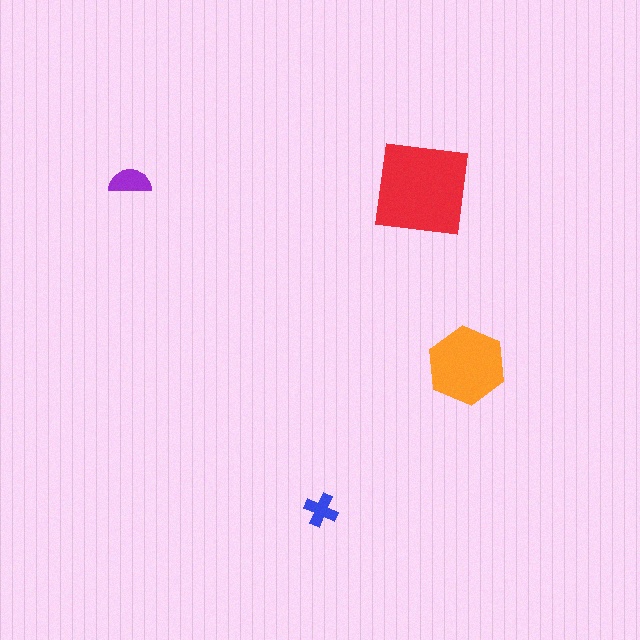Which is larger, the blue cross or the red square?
The red square.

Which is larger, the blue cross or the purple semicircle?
The purple semicircle.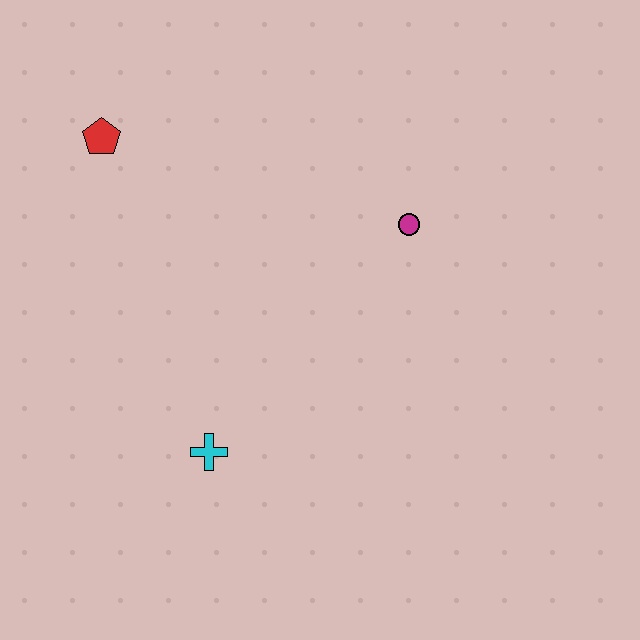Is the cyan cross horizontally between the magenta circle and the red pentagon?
Yes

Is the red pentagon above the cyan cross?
Yes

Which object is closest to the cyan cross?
The magenta circle is closest to the cyan cross.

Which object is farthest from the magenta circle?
The red pentagon is farthest from the magenta circle.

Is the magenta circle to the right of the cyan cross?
Yes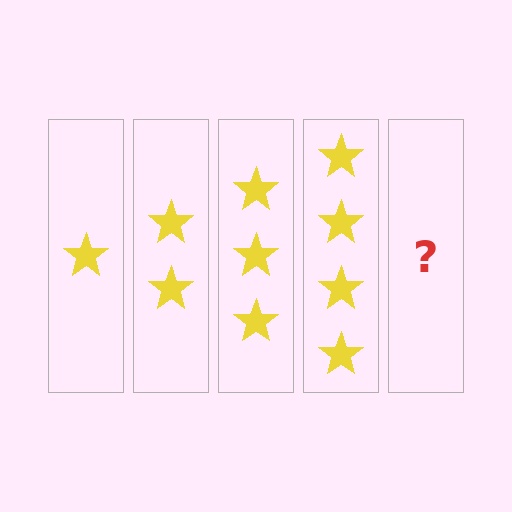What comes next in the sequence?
The next element should be 5 stars.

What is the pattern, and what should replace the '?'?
The pattern is that each step adds one more star. The '?' should be 5 stars.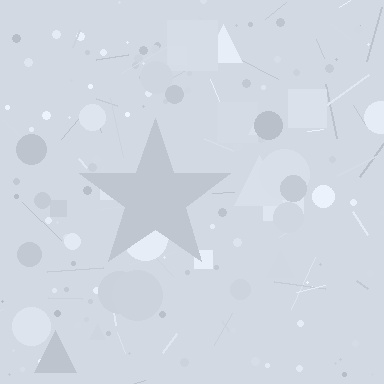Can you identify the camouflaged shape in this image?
The camouflaged shape is a star.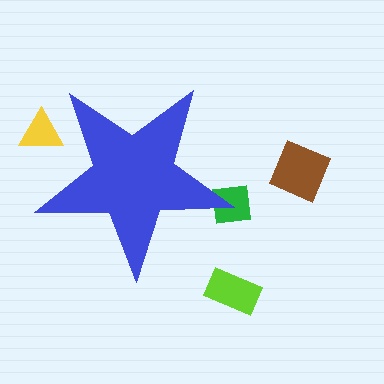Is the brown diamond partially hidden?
No, the brown diamond is fully visible.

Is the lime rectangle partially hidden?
No, the lime rectangle is fully visible.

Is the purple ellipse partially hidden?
No, the purple ellipse is fully visible.